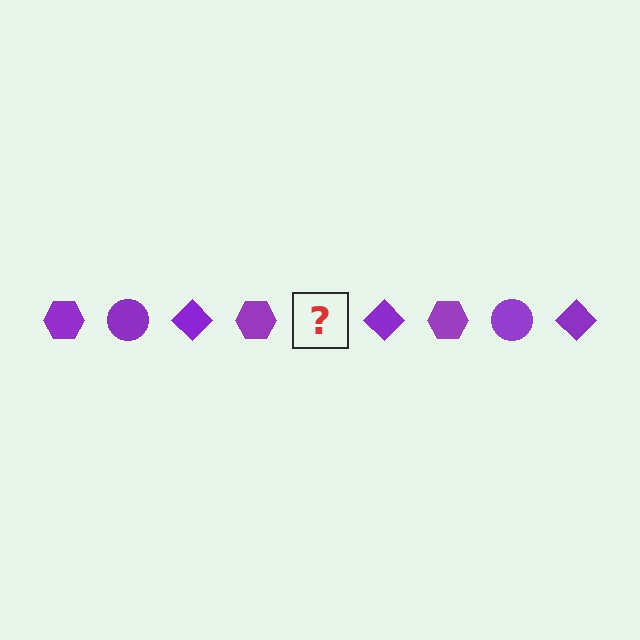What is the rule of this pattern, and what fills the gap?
The rule is that the pattern cycles through hexagon, circle, diamond shapes in purple. The gap should be filled with a purple circle.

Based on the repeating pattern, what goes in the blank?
The blank should be a purple circle.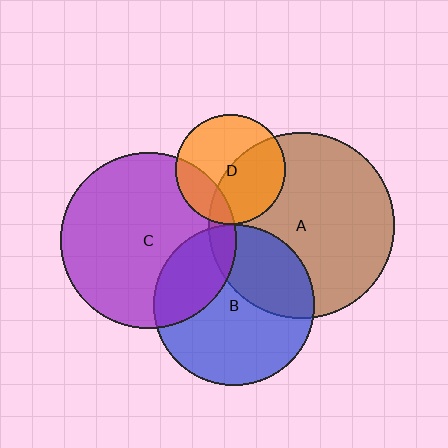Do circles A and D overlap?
Yes.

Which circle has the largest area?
Circle A (brown).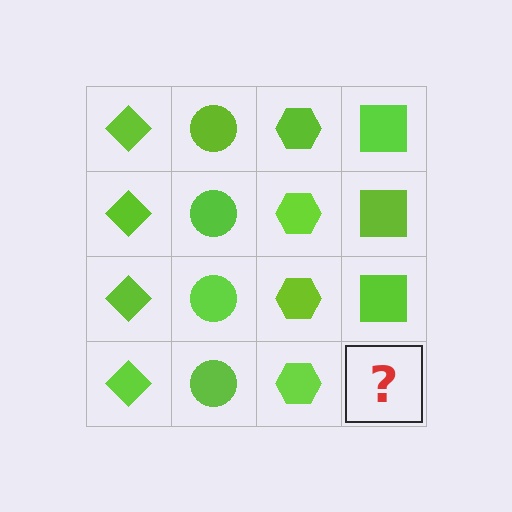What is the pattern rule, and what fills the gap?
The rule is that each column has a consistent shape. The gap should be filled with a lime square.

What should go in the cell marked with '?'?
The missing cell should contain a lime square.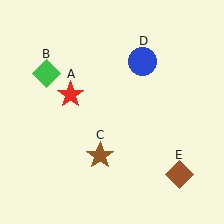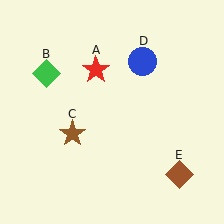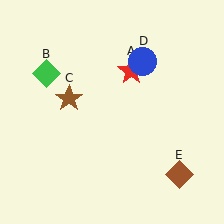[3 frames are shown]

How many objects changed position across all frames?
2 objects changed position: red star (object A), brown star (object C).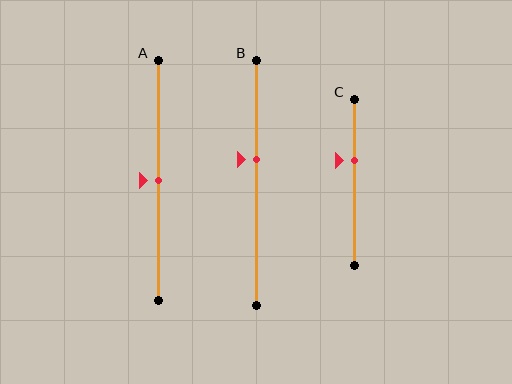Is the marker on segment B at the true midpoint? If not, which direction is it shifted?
No, the marker on segment B is shifted upward by about 10% of the segment length.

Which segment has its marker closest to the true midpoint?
Segment A has its marker closest to the true midpoint.